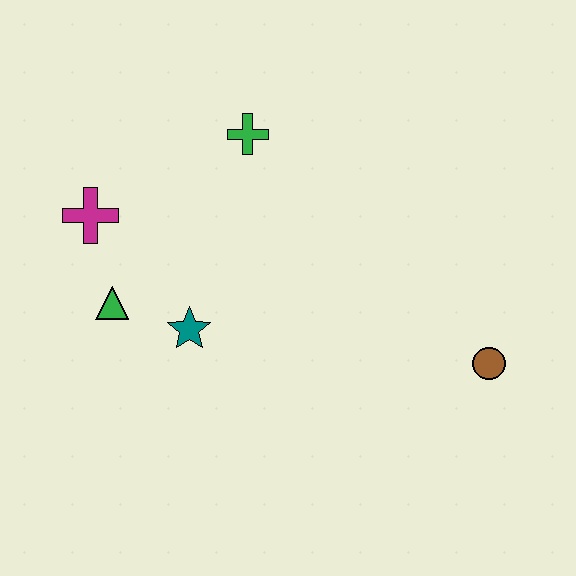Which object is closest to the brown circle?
The teal star is closest to the brown circle.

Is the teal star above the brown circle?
Yes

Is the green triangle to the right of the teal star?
No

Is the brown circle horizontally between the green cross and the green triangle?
No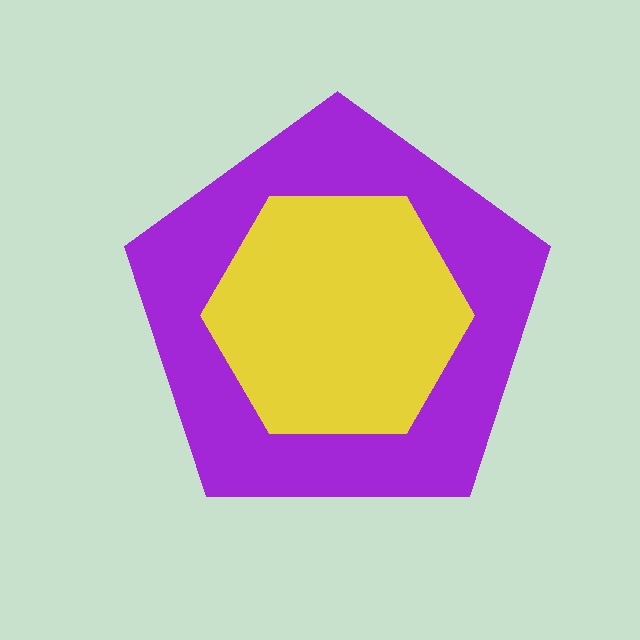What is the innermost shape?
The yellow hexagon.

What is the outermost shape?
The purple pentagon.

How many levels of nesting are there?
2.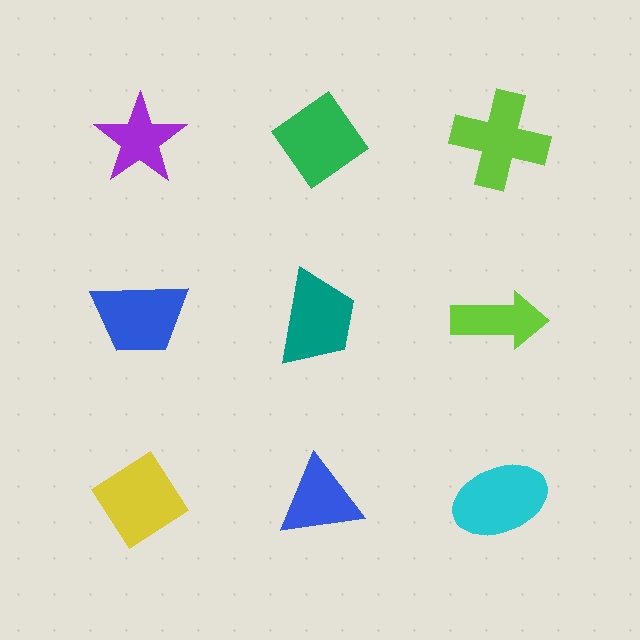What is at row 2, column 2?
A teal trapezoid.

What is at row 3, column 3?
A cyan ellipse.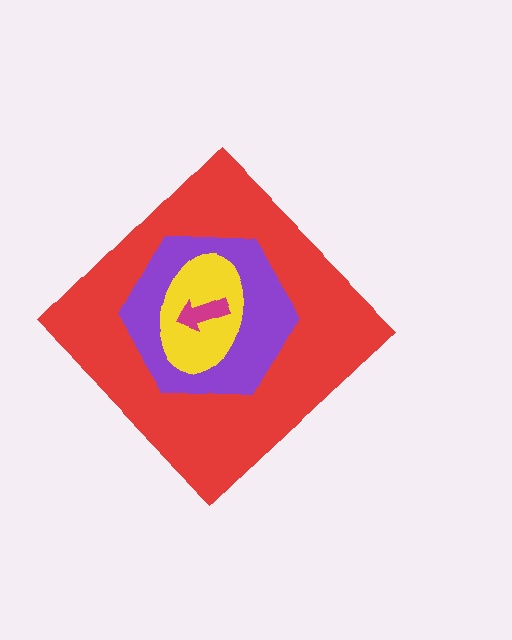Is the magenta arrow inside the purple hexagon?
Yes.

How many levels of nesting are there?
4.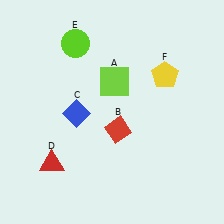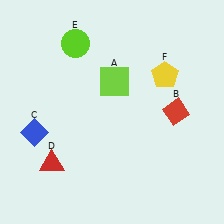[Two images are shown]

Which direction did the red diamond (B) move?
The red diamond (B) moved right.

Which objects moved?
The objects that moved are: the red diamond (B), the blue diamond (C).